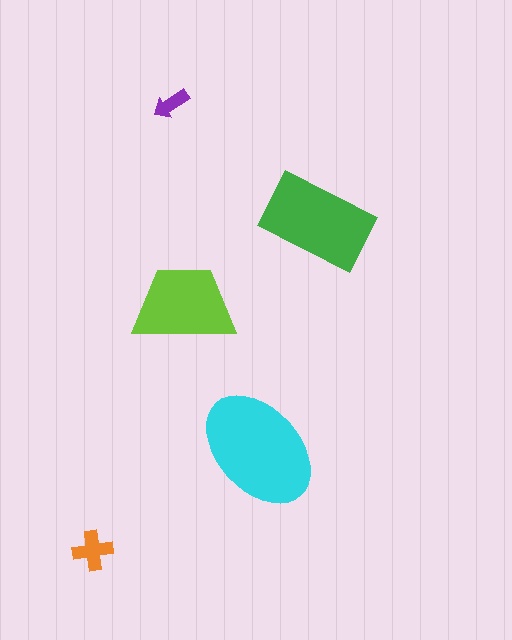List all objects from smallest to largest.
The purple arrow, the orange cross, the lime trapezoid, the green rectangle, the cyan ellipse.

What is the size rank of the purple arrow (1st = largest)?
5th.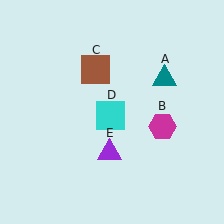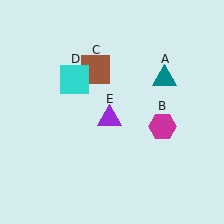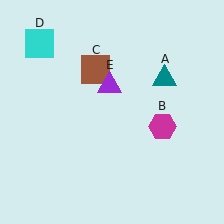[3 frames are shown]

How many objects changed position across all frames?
2 objects changed position: cyan square (object D), purple triangle (object E).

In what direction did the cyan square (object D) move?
The cyan square (object D) moved up and to the left.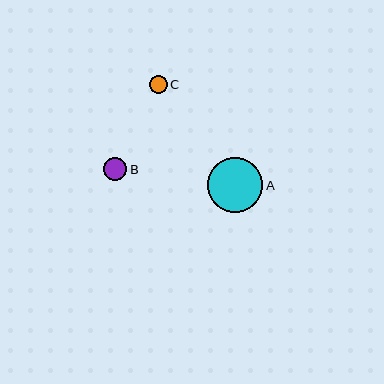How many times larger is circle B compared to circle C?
Circle B is approximately 1.3 times the size of circle C.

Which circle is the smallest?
Circle C is the smallest with a size of approximately 18 pixels.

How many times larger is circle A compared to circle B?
Circle A is approximately 2.4 times the size of circle B.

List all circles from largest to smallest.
From largest to smallest: A, B, C.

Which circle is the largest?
Circle A is the largest with a size of approximately 55 pixels.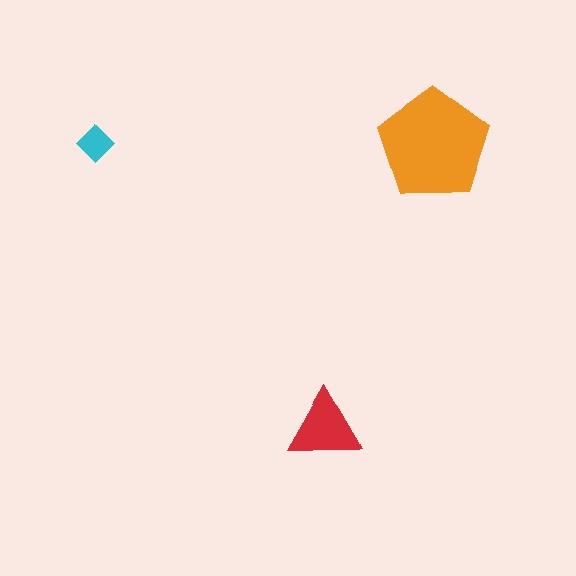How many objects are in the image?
There are 3 objects in the image.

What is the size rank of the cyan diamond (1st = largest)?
3rd.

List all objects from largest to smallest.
The orange pentagon, the red triangle, the cyan diamond.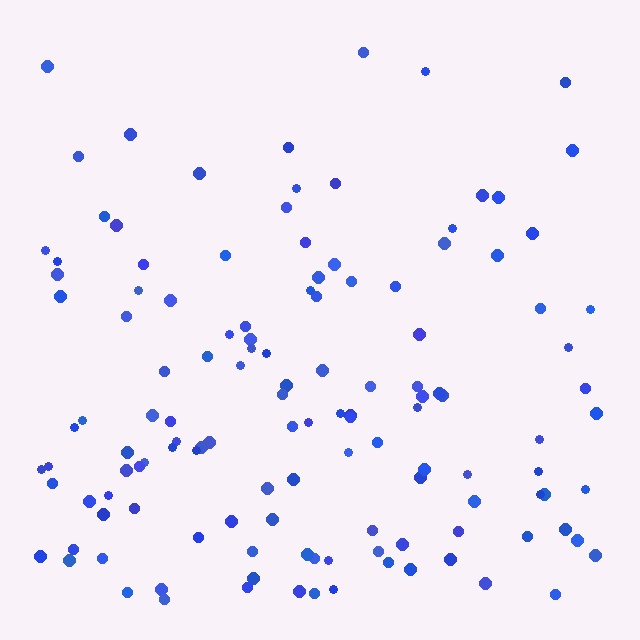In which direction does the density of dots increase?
From top to bottom, with the bottom side densest.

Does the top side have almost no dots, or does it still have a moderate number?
Still a moderate number, just noticeably fewer than the bottom.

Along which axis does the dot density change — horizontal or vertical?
Vertical.